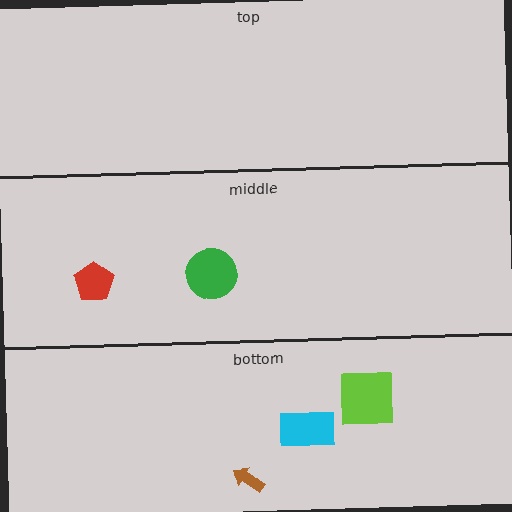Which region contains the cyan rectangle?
The bottom region.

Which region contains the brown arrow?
The bottom region.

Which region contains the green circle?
The middle region.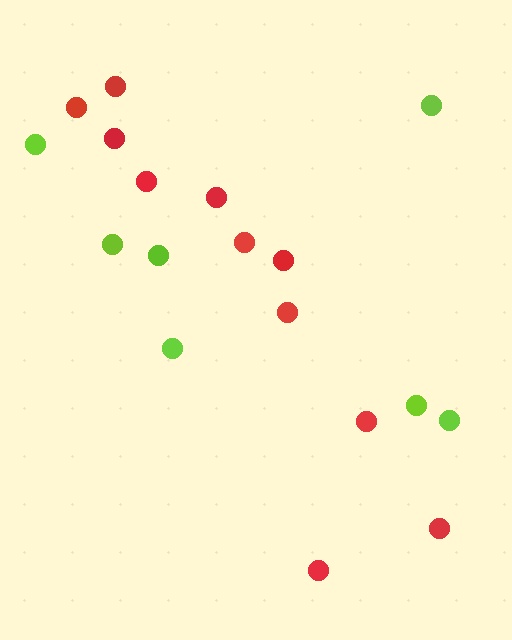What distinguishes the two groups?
There are 2 groups: one group of red circles (11) and one group of lime circles (7).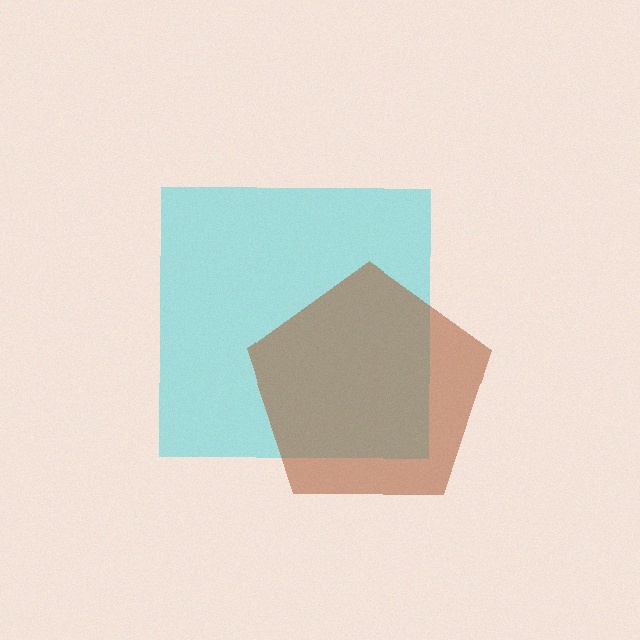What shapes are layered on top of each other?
The layered shapes are: a cyan square, a brown pentagon.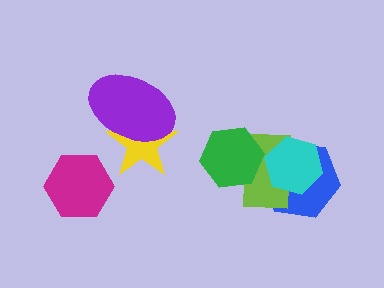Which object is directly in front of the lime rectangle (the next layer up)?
The cyan hexagon is directly in front of the lime rectangle.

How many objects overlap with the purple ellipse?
1 object overlaps with the purple ellipse.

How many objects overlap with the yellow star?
1 object overlaps with the yellow star.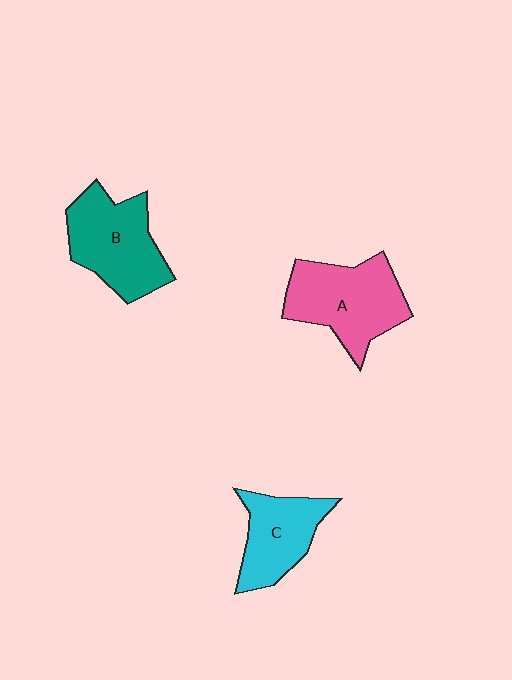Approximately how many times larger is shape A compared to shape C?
Approximately 1.4 times.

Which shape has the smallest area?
Shape C (cyan).